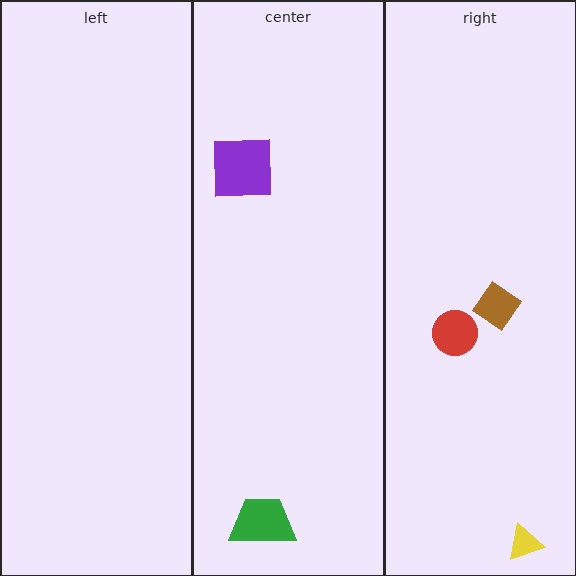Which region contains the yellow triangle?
The right region.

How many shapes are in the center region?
2.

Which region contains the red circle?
The right region.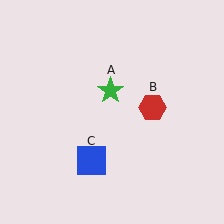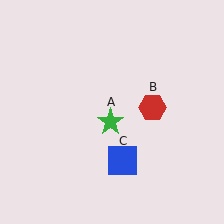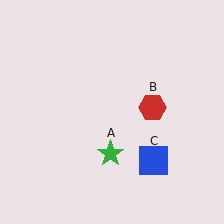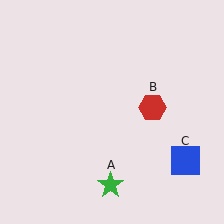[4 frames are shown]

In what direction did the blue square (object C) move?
The blue square (object C) moved right.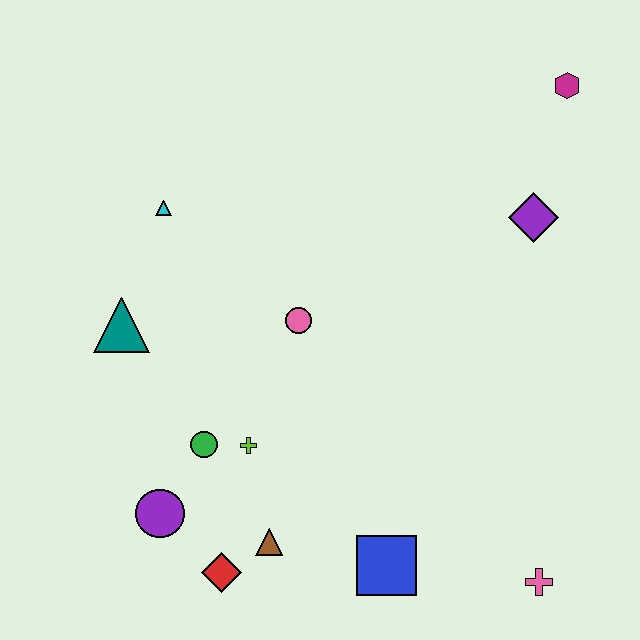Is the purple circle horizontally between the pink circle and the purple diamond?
No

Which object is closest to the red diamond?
The brown triangle is closest to the red diamond.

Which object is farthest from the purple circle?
The magenta hexagon is farthest from the purple circle.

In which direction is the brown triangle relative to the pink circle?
The brown triangle is below the pink circle.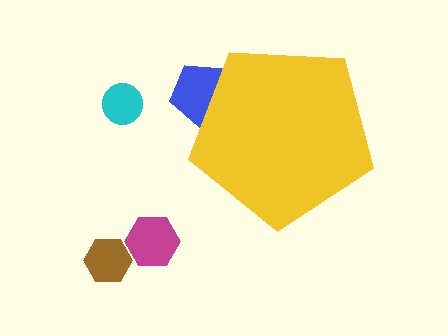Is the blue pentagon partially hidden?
Yes, the blue pentagon is partially hidden behind the yellow pentagon.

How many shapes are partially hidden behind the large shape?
1 shape is partially hidden.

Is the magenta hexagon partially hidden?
No, the magenta hexagon is fully visible.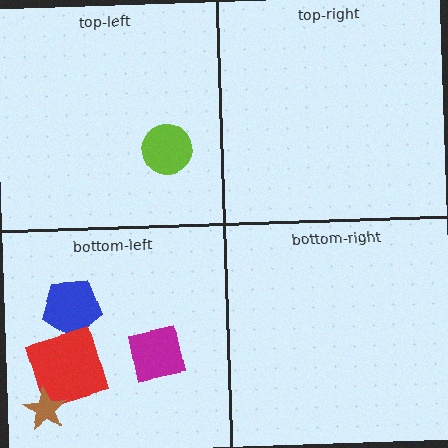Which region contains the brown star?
The bottom-left region.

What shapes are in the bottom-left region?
The magenta square, the blue pentagon, the red square, the brown star.